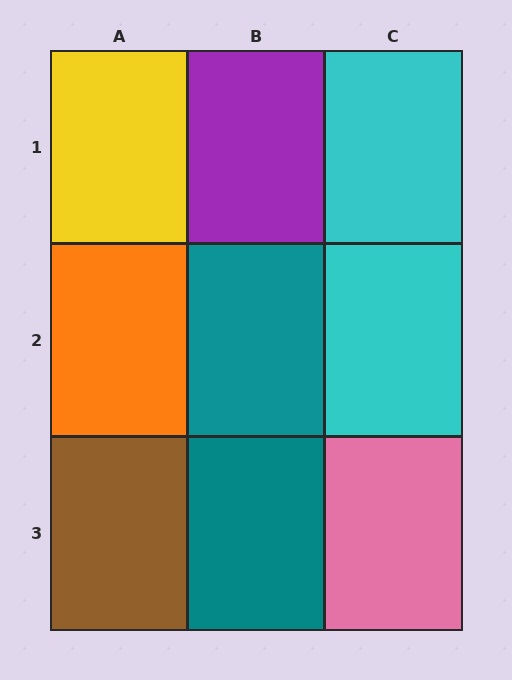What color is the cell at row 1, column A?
Yellow.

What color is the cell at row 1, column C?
Cyan.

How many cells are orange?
1 cell is orange.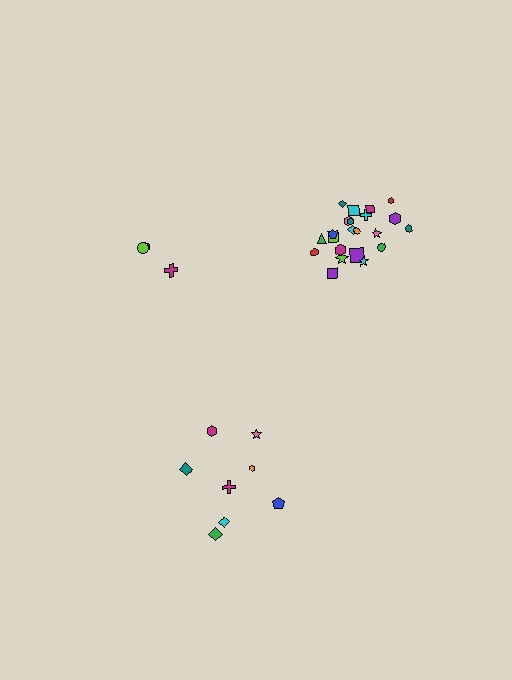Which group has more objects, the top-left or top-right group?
The top-right group.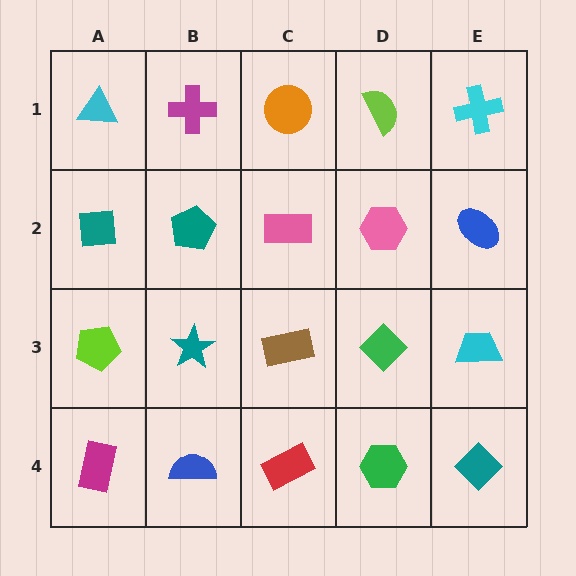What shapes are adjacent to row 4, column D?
A green diamond (row 3, column D), a red rectangle (row 4, column C), a teal diamond (row 4, column E).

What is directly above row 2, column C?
An orange circle.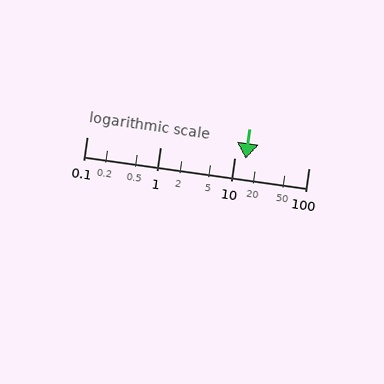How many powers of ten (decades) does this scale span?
The scale spans 3 decades, from 0.1 to 100.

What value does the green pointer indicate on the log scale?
The pointer indicates approximately 14.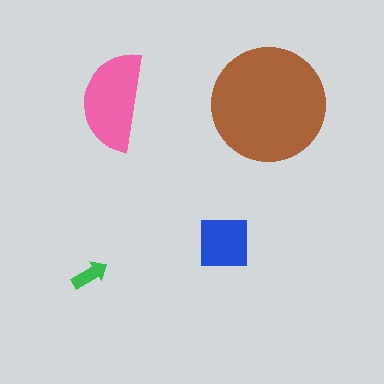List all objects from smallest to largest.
The green arrow, the blue square, the pink semicircle, the brown circle.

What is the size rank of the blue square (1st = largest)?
3rd.